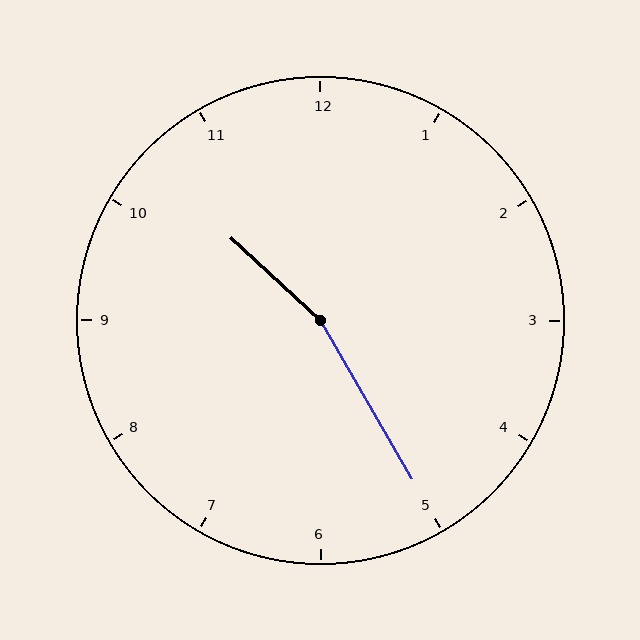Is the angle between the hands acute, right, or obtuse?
It is obtuse.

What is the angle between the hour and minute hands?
Approximately 162 degrees.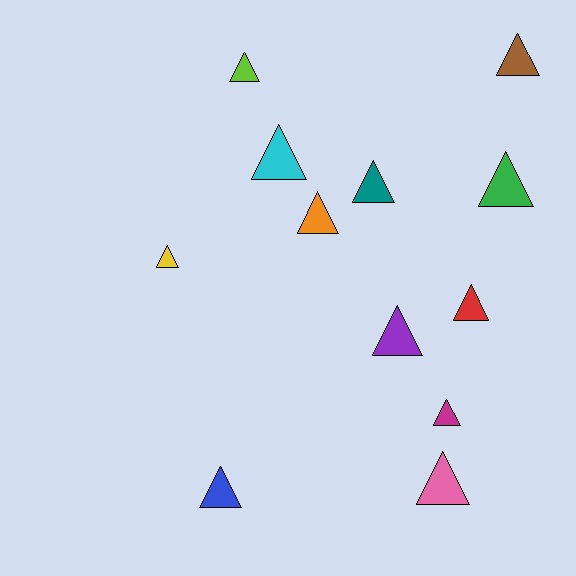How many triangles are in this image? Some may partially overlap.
There are 12 triangles.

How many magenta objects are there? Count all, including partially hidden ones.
There is 1 magenta object.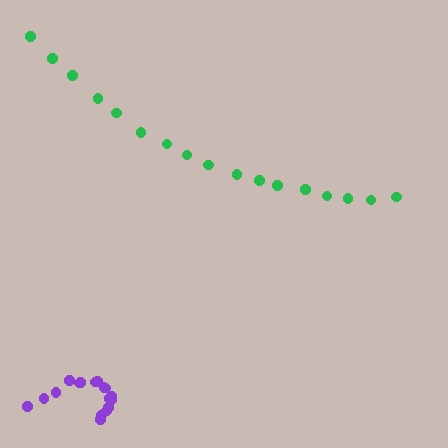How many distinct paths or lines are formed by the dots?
There are 2 distinct paths.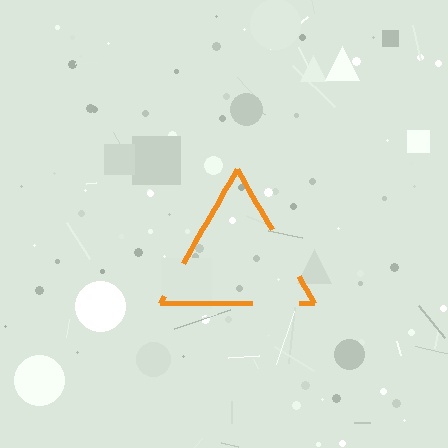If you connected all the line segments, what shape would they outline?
They would outline a triangle.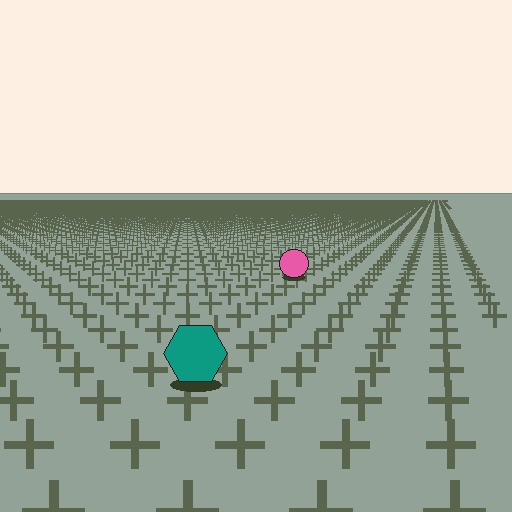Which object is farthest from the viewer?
The pink circle is farthest from the viewer. It appears smaller and the ground texture around it is denser.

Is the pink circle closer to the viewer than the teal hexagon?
No. The teal hexagon is closer — you can tell from the texture gradient: the ground texture is coarser near it.